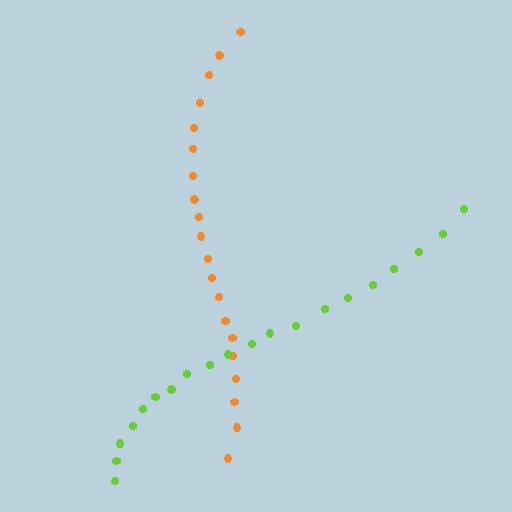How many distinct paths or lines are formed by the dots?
There are 2 distinct paths.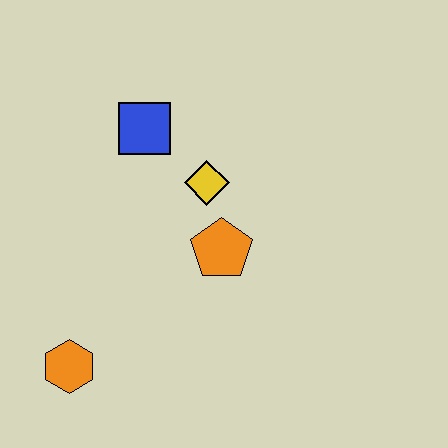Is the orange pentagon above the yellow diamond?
No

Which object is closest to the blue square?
The yellow diamond is closest to the blue square.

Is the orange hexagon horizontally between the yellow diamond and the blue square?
No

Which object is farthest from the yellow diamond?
The orange hexagon is farthest from the yellow diamond.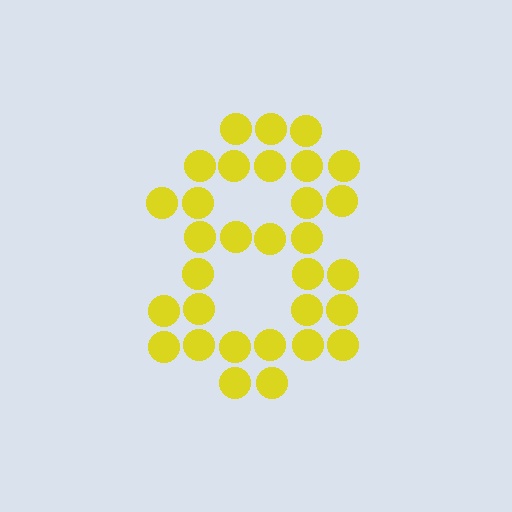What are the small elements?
The small elements are circles.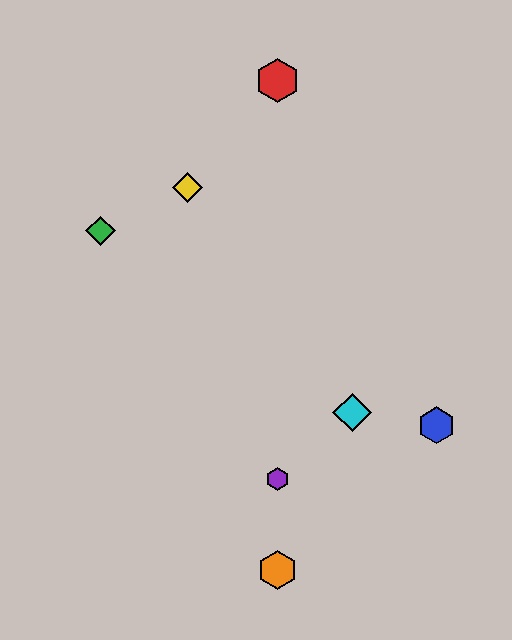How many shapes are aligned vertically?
3 shapes (the red hexagon, the purple hexagon, the orange hexagon) are aligned vertically.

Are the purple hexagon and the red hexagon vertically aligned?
Yes, both are at x≈277.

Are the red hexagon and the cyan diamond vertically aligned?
No, the red hexagon is at x≈277 and the cyan diamond is at x≈352.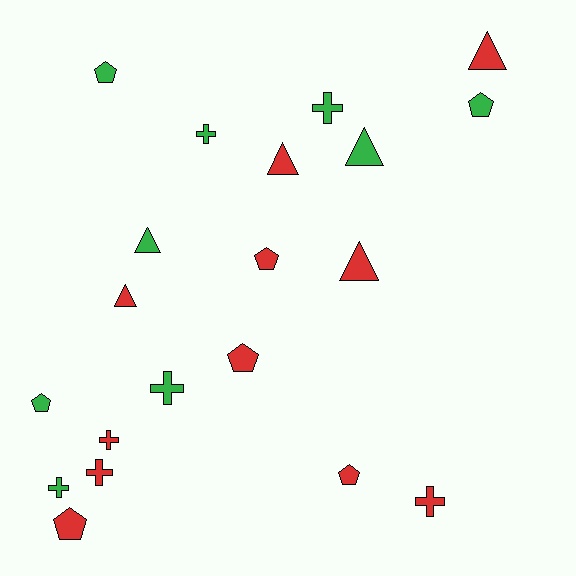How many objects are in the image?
There are 20 objects.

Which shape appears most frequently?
Cross, with 7 objects.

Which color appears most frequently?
Red, with 11 objects.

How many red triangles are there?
There are 4 red triangles.